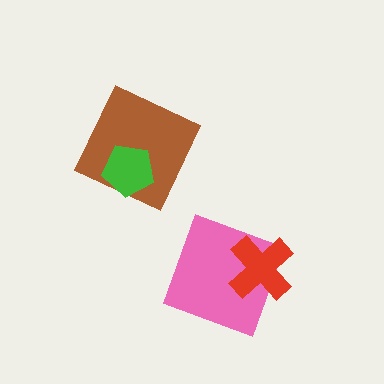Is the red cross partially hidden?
No, no other shape covers it.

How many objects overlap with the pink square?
1 object overlaps with the pink square.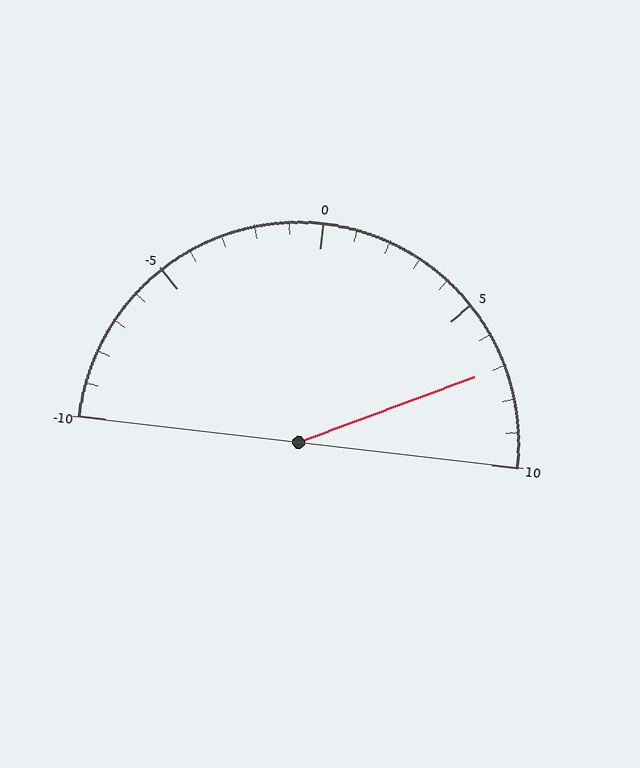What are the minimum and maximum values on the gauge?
The gauge ranges from -10 to 10.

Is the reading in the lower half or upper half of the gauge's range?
The reading is in the upper half of the range (-10 to 10).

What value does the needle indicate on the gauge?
The needle indicates approximately 7.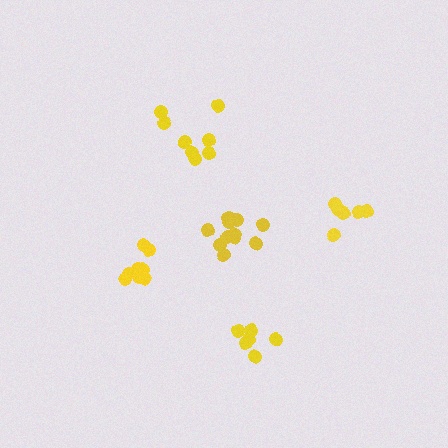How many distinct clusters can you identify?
There are 5 distinct clusters.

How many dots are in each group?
Group 1: 8 dots, Group 2: 8 dots, Group 3: 6 dots, Group 4: 6 dots, Group 5: 11 dots (39 total).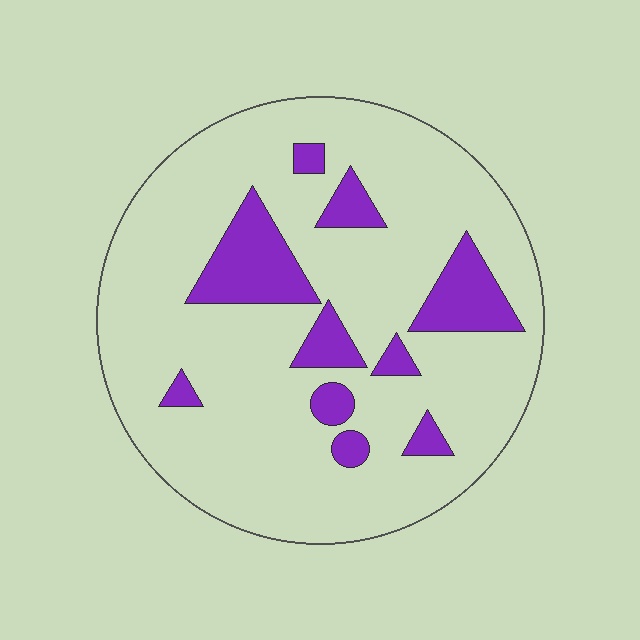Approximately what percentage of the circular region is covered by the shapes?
Approximately 15%.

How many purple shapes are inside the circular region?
10.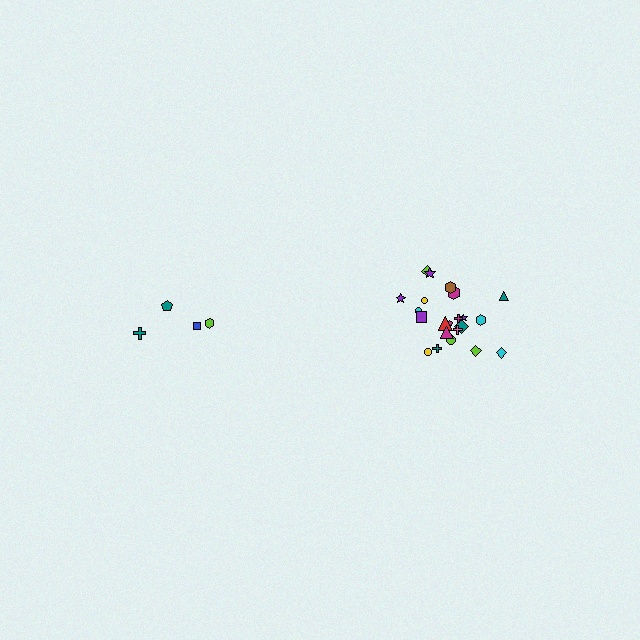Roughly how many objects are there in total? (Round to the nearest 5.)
Roughly 25 objects in total.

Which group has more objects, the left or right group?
The right group.